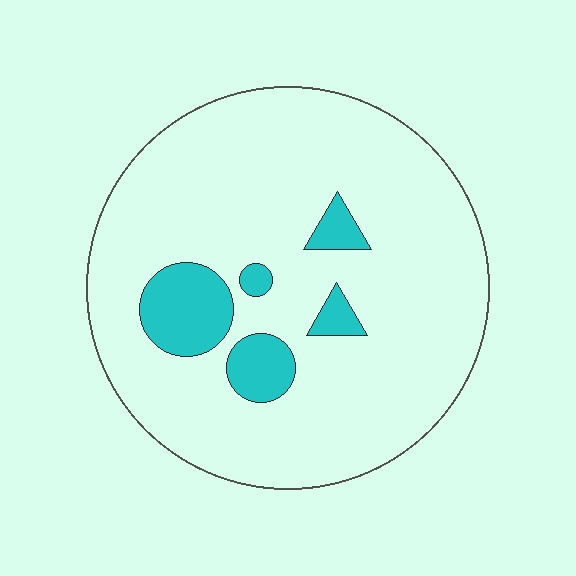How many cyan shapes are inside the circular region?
5.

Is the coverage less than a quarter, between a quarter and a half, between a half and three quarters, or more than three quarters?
Less than a quarter.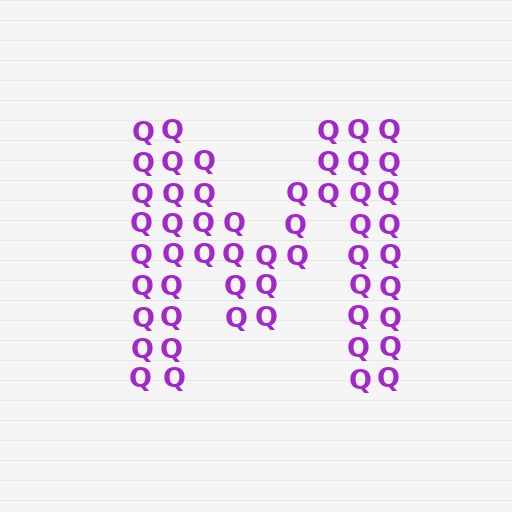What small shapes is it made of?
It is made of small letter Q's.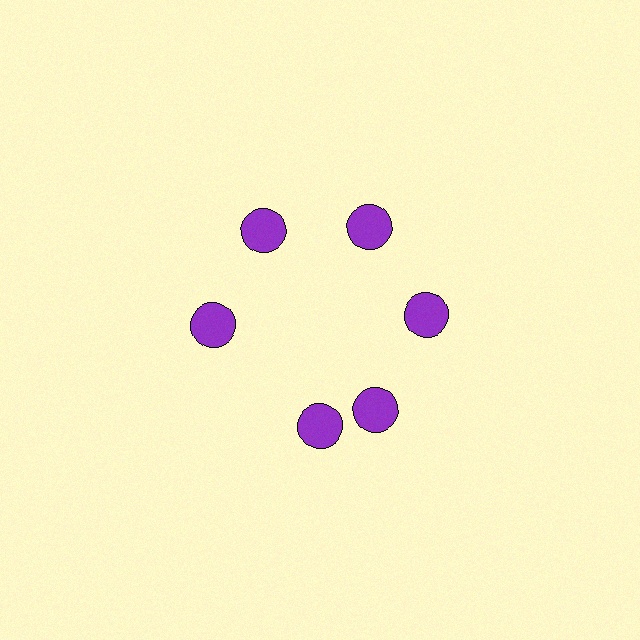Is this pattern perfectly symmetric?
No. The 6 purple circles are arranged in a ring, but one element near the 7 o'clock position is rotated out of alignment along the ring, breaking the 6-fold rotational symmetry.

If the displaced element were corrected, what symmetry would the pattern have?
It would have 6-fold rotational symmetry — the pattern would map onto itself every 60 degrees.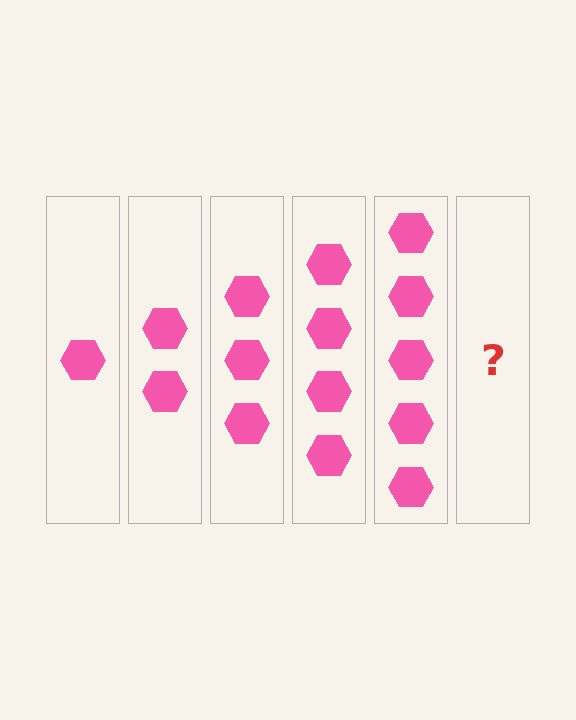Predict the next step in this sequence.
The next step is 6 hexagons.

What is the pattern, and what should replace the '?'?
The pattern is that each step adds one more hexagon. The '?' should be 6 hexagons.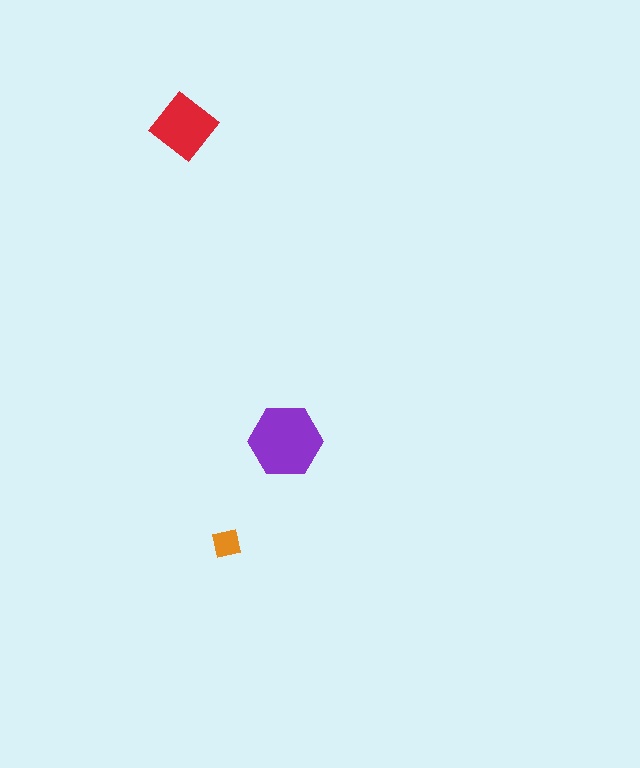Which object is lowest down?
The orange square is bottommost.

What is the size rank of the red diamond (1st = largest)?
2nd.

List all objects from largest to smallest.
The purple hexagon, the red diamond, the orange square.